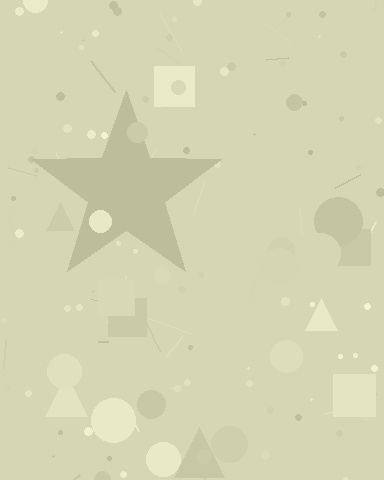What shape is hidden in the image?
A star is hidden in the image.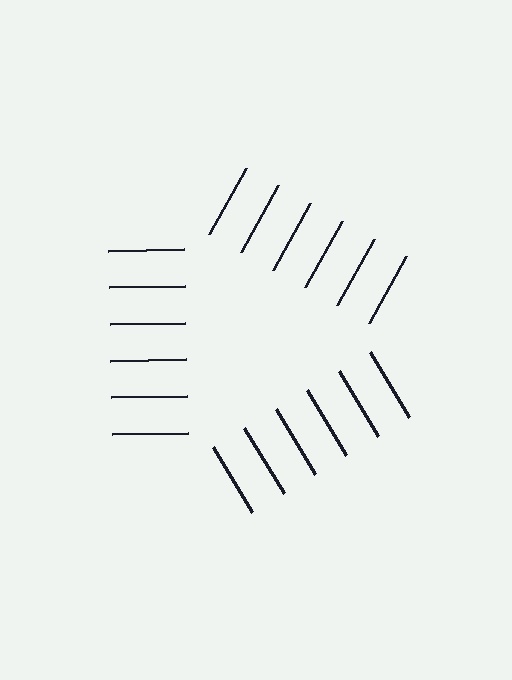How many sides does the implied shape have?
3 sides — the line-ends trace a triangle.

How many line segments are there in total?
18 — 6 along each of the 3 edges.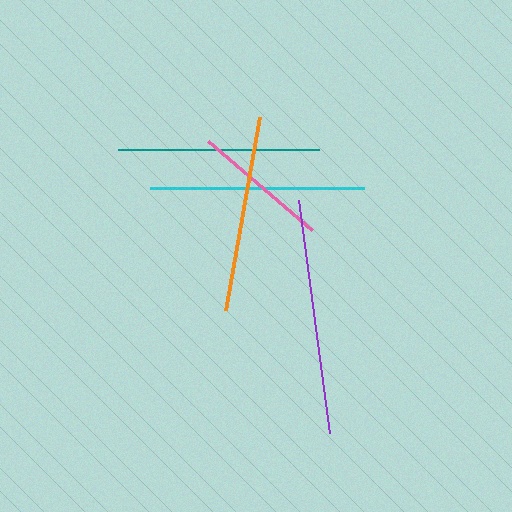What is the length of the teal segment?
The teal segment is approximately 202 pixels long.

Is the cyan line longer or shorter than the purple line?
The purple line is longer than the cyan line.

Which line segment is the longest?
The purple line is the longest at approximately 235 pixels.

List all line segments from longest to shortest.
From longest to shortest: purple, cyan, teal, orange, pink.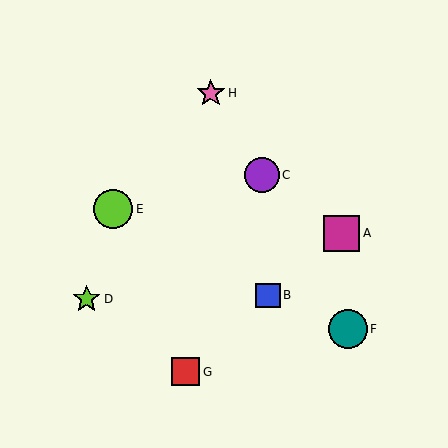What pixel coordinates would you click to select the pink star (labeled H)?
Click at (211, 93) to select the pink star H.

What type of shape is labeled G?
Shape G is a red square.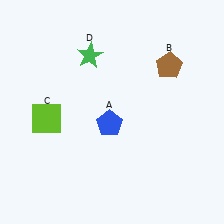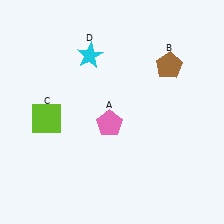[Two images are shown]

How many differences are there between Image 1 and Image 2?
There are 2 differences between the two images.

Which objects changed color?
A changed from blue to pink. D changed from green to cyan.